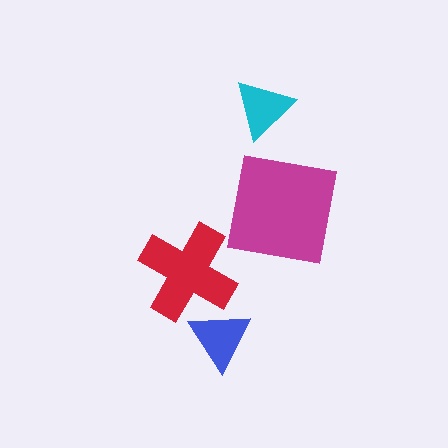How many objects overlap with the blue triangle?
1 object overlaps with the blue triangle.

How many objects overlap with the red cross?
1 object overlaps with the red cross.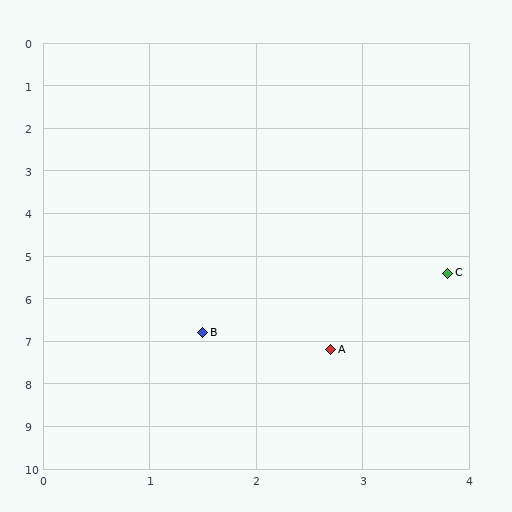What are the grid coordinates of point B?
Point B is at approximately (1.5, 6.8).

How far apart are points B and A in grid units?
Points B and A are about 1.3 grid units apart.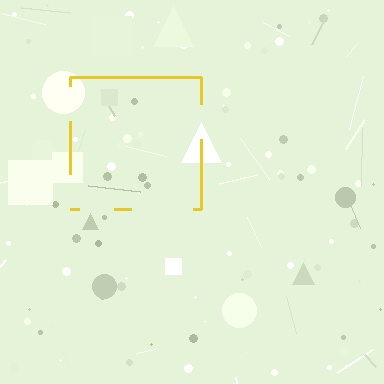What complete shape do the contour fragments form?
The contour fragments form a square.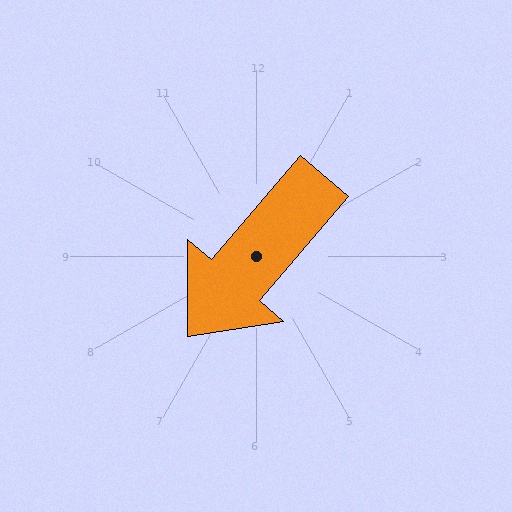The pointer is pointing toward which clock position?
Roughly 7 o'clock.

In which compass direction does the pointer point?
Southwest.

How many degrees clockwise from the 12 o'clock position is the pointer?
Approximately 220 degrees.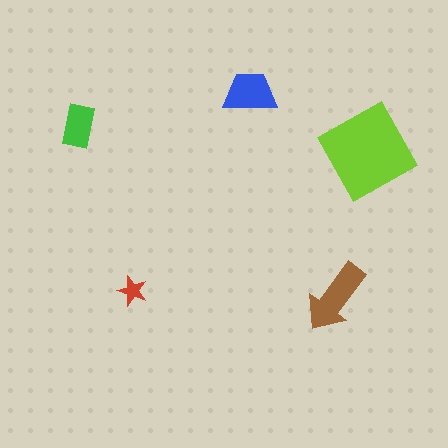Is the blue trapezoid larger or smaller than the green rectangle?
Larger.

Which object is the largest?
The lime square.